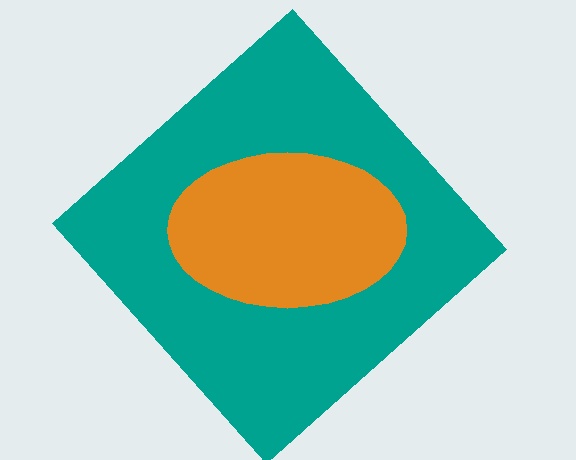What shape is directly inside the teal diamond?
The orange ellipse.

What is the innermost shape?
The orange ellipse.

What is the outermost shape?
The teal diamond.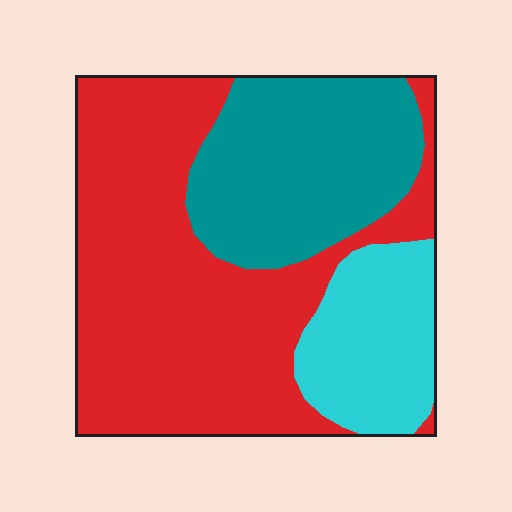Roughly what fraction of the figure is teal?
Teal takes up about one quarter (1/4) of the figure.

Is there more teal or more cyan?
Teal.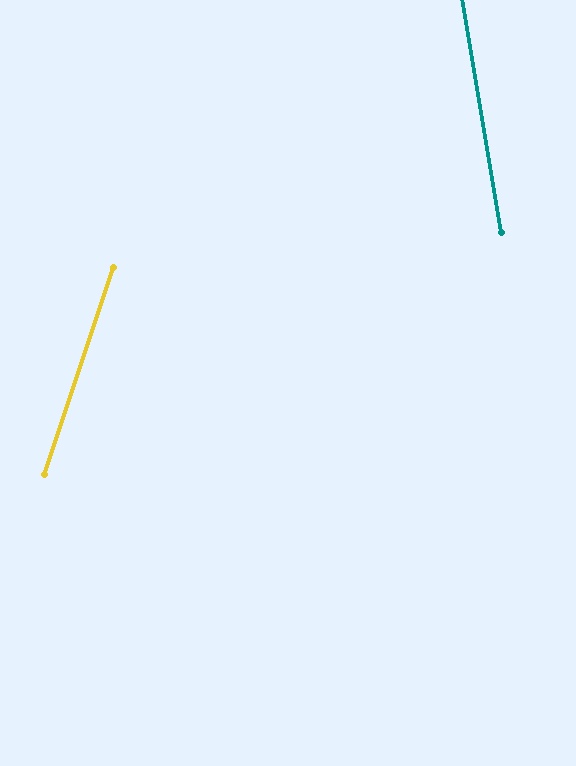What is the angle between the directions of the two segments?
Approximately 28 degrees.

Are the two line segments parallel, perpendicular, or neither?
Neither parallel nor perpendicular — they differ by about 28°.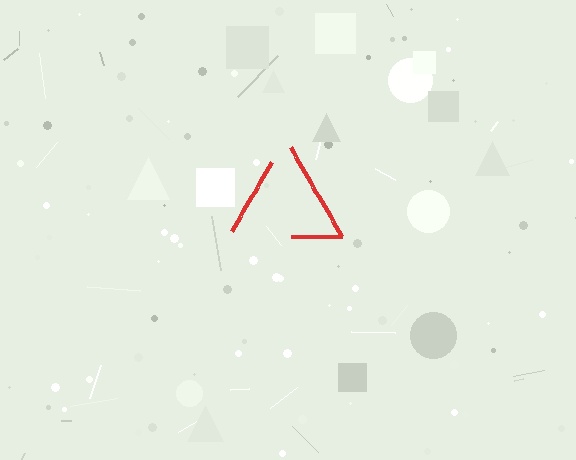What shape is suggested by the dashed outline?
The dashed outline suggests a triangle.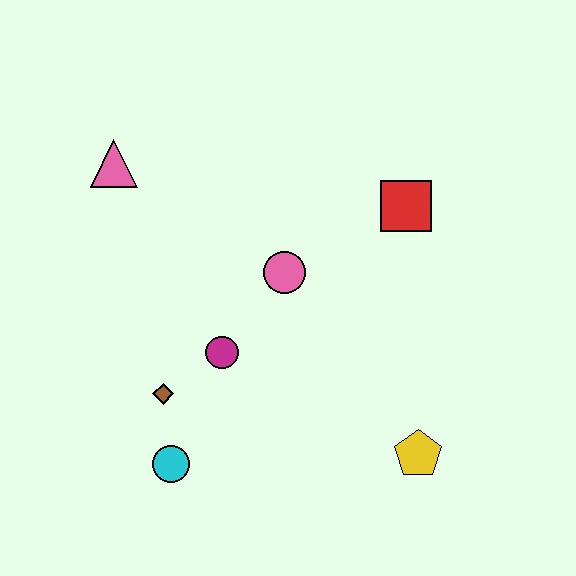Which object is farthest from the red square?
The cyan circle is farthest from the red square.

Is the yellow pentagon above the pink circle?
No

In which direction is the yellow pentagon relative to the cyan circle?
The yellow pentagon is to the right of the cyan circle.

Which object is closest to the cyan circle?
The brown diamond is closest to the cyan circle.